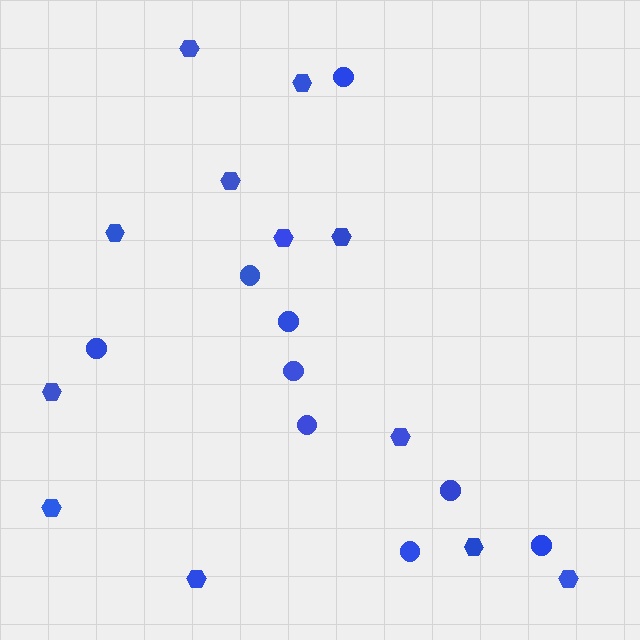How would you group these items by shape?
There are 2 groups: one group of circles (9) and one group of hexagons (12).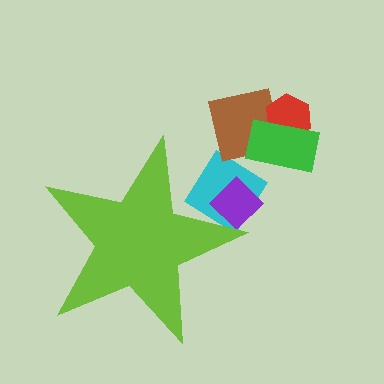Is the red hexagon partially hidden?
No, the red hexagon is fully visible.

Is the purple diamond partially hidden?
Yes, the purple diamond is partially hidden behind the lime star.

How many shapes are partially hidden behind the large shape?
2 shapes are partially hidden.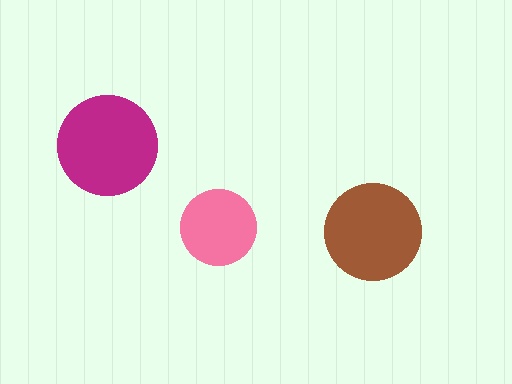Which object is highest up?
The magenta circle is topmost.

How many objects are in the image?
There are 3 objects in the image.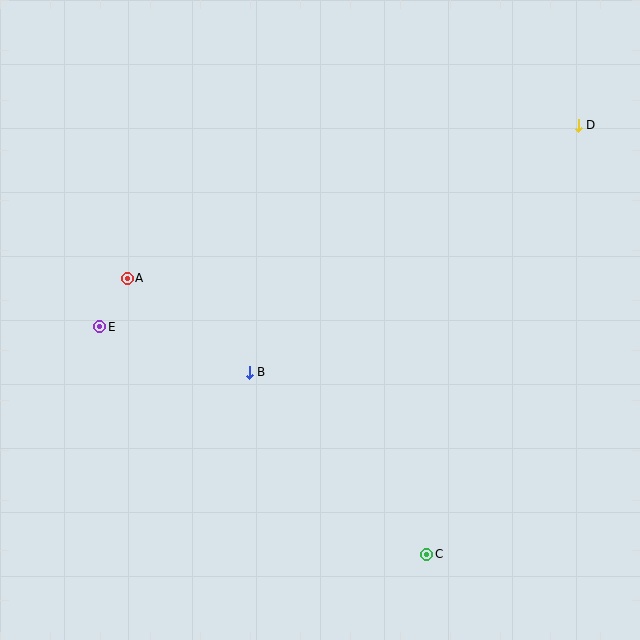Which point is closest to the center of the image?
Point B at (249, 372) is closest to the center.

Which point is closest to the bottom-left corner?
Point E is closest to the bottom-left corner.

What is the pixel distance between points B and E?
The distance between B and E is 156 pixels.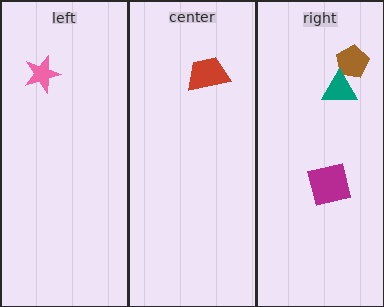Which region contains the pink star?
The left region.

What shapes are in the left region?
The pink star.